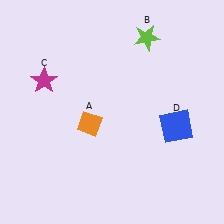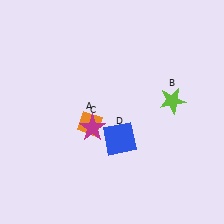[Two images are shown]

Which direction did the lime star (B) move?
The lime star (B) moved down.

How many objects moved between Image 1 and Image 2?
3 objects moved between the two images.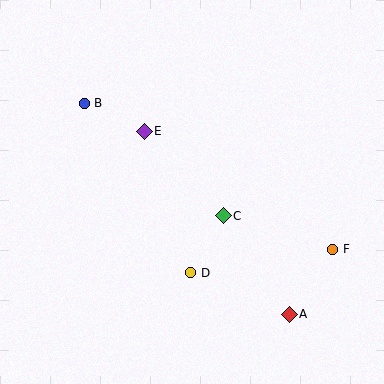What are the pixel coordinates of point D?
Point D is at (191, 273).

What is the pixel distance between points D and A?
The distance between D and A is 107 pixels.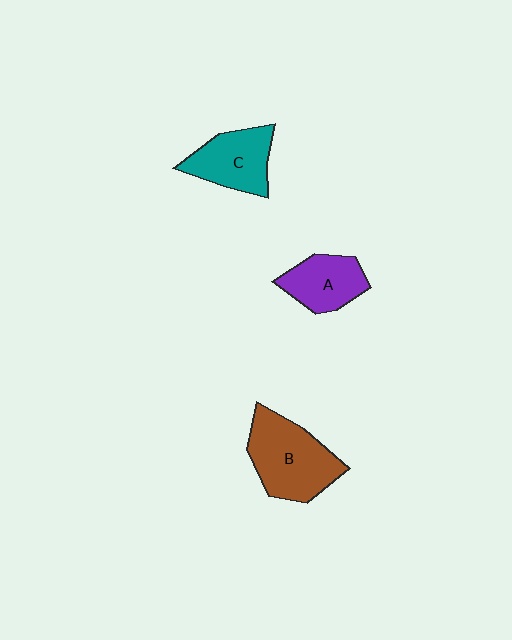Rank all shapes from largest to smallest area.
From largest to smallest: B (brown), C (teal), A (purple).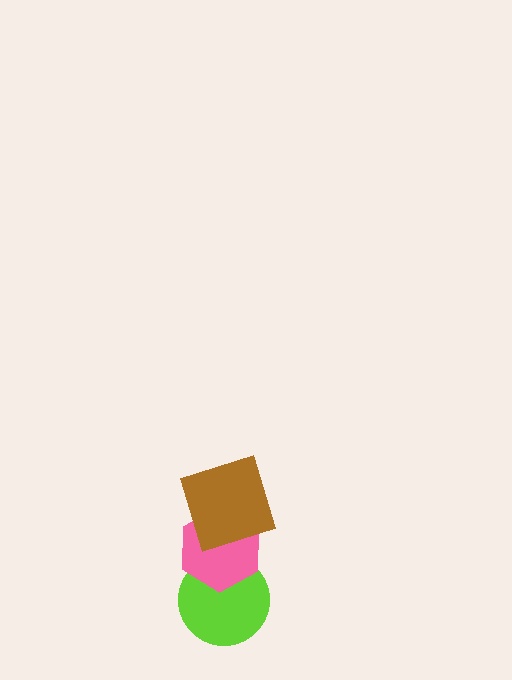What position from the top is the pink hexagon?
The pink hexagon is 2nd from the top.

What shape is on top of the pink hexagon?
The brown square is on top of the pink hexagon.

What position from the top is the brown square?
The brown square is 1st from the top.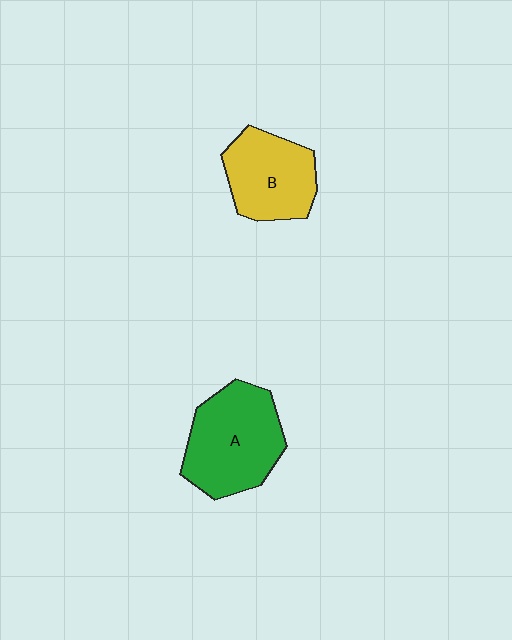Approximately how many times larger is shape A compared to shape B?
Approximately 1.3 times.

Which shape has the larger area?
Shape A (green).